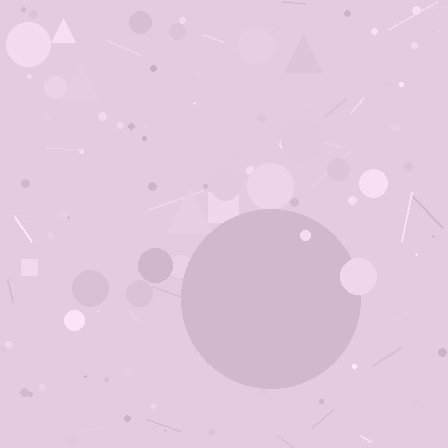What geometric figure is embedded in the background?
A circle is embedded in the background.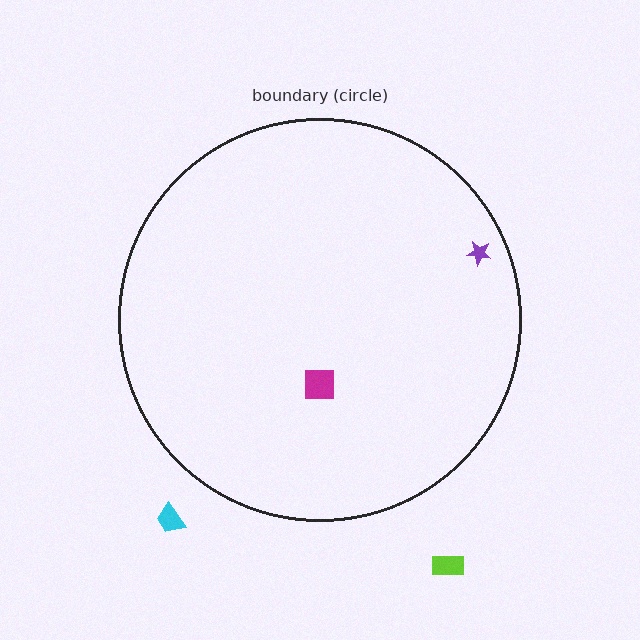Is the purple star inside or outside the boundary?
Inside.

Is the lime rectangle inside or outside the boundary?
Outside.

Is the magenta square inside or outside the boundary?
Inside.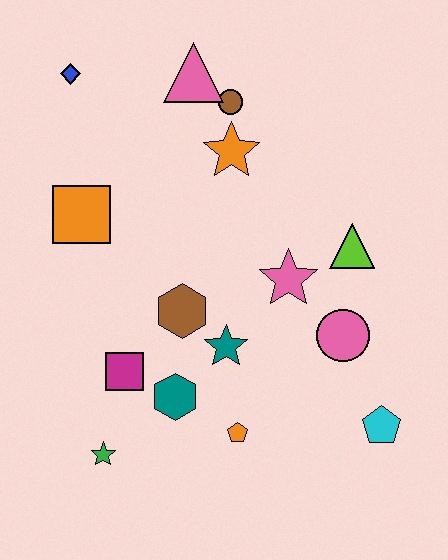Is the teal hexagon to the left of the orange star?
Yes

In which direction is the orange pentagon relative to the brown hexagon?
The orange pentagon is below the brown hexagon.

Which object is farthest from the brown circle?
The green star is farthest from the brown circle.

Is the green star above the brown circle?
No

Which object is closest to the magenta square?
The teal hexagon is closest to the magenta square.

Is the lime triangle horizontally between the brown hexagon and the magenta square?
No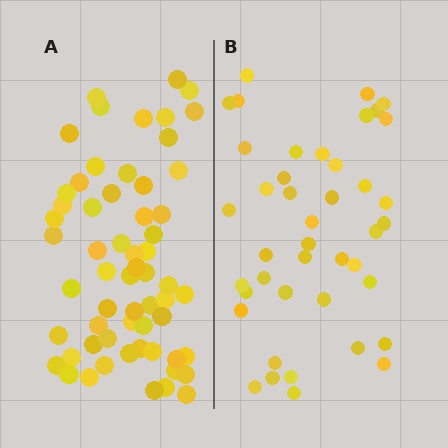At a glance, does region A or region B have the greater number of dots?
Region A (the left region) has more dots.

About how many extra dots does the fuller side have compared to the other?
Region A has approximately 20 more dots than region B.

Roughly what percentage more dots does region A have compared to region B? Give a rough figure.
About 45% more.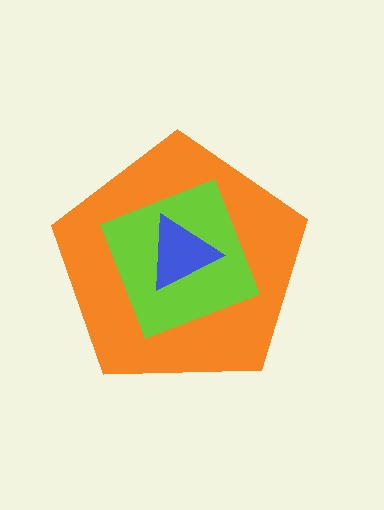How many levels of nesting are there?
3.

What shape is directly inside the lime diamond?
The blue triangle.